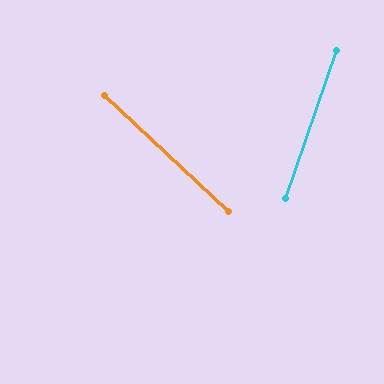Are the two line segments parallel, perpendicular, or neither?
Neither parallel nor perpendicular — they differ by about 66°.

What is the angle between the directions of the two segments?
Approximately 66 degrees.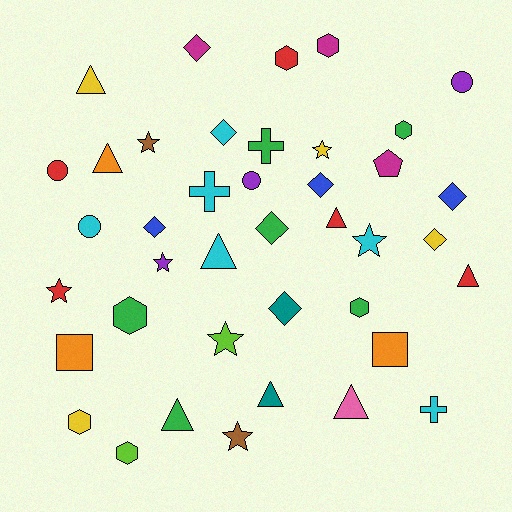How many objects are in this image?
There are 40 objects.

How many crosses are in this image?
There are 3 crosses.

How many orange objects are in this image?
There are 3 orange objects.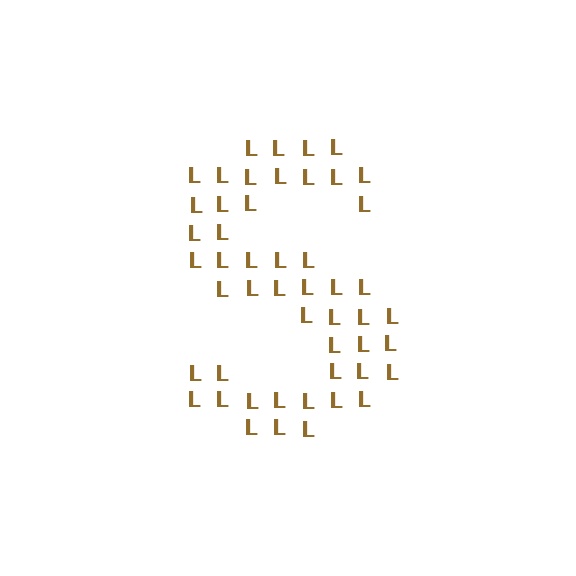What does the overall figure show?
The overall figure shows the letter S.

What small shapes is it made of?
It is made of small letter L's.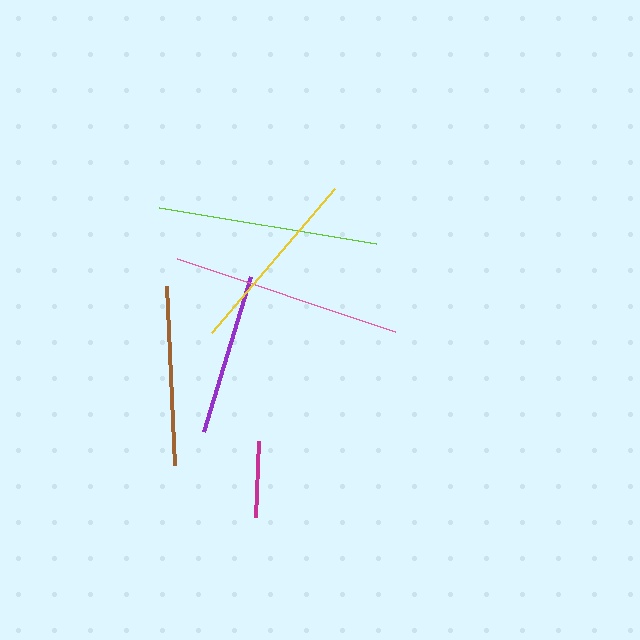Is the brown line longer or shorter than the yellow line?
The yellow line is longer than the brown line.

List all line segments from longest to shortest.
From longest to shortest: pink, lime, yellow, brown, purple, magenta.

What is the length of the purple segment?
The purple segment is approximately 162 pixels long.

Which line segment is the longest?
The pink line is the longest at approximately 230 pixels.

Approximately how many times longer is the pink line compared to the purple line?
The pink line is approximately 1.4 times the length of the purple line.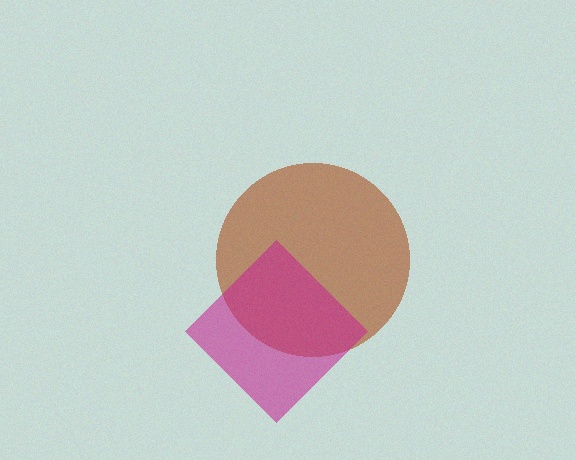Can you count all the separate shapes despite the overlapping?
Yes, there are 2 separate shapes.